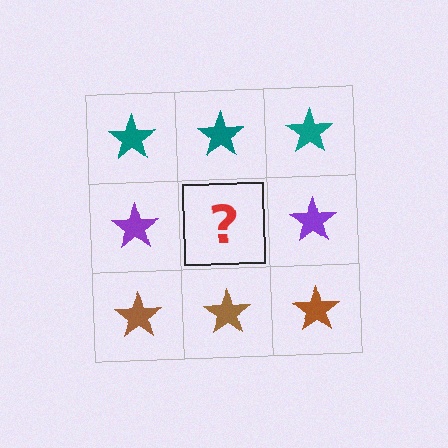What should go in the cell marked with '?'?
The missing cell should contain a purple star.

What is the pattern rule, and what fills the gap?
The rule is that each row has a consistent color. The gap should be filled with a purple star.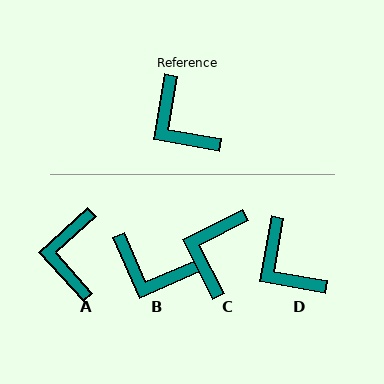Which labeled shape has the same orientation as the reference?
D.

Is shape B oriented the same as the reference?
No, it is off by about 33 degrees.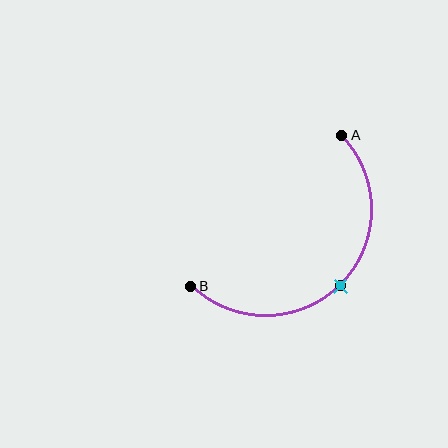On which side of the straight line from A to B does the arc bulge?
The arc bulges below and to the right of the straight line connecting A and B.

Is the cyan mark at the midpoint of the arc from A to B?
Yes. The cyan mark lies on the arc at equal arc-length from both A and B — it is the arc midpoint.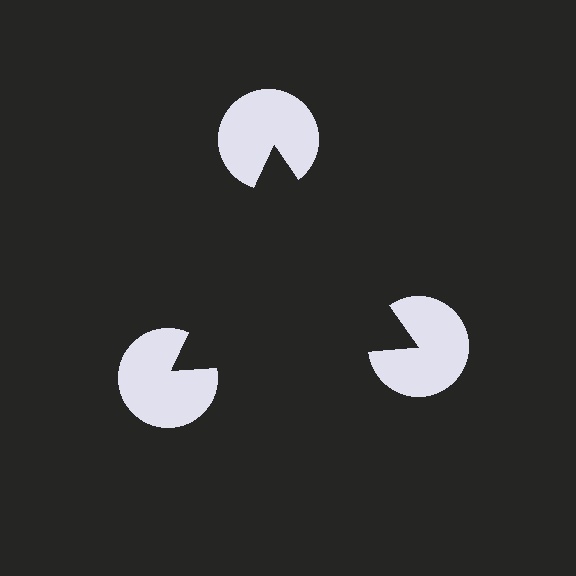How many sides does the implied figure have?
3 sides.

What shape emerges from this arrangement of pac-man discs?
An illusory triangle — its edges are inferred from the aligned wedge cuts in the pac-man discs, not physically drawn.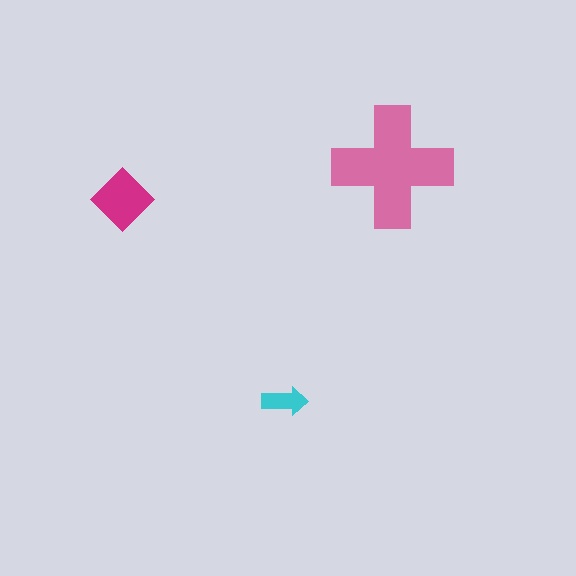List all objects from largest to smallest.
The pink cross, the magenta diamond, the cyan arrow.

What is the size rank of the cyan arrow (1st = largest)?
3rd.